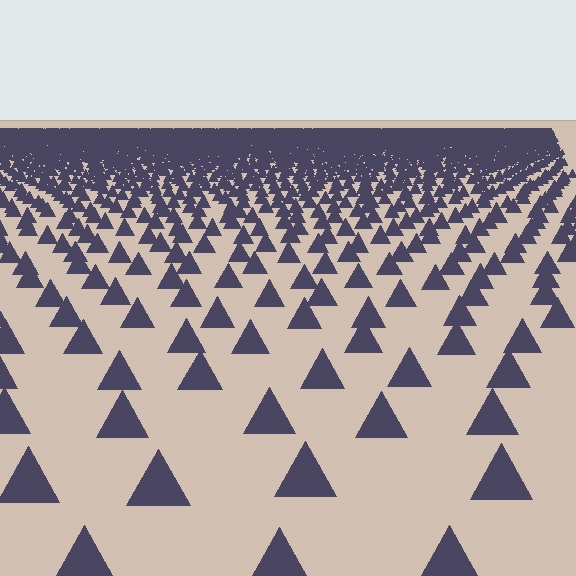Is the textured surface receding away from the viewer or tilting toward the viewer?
The surface is receding away from the viewer. Texture elements get smaller and denser toward the top.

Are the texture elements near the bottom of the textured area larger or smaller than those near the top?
Larger. Near the bottom, elements are closer to the viewer and appear at a bigger on-screen size.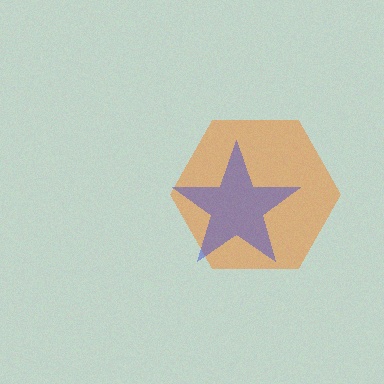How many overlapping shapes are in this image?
There are 2 overlapping shapes in the image.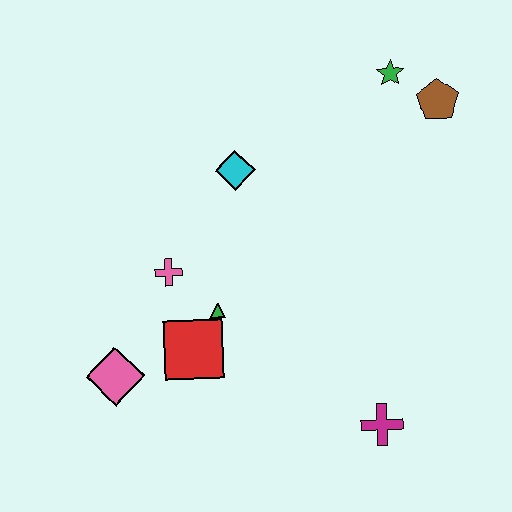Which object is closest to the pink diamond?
The red square is closest to the pink diamond.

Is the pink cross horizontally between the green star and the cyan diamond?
No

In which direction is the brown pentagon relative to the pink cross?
The brown pentagon is to the right of the pink cross.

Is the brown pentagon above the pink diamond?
Yes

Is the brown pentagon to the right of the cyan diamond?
Yes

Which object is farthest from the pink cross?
The brown pentagon is farthest from the pink cross.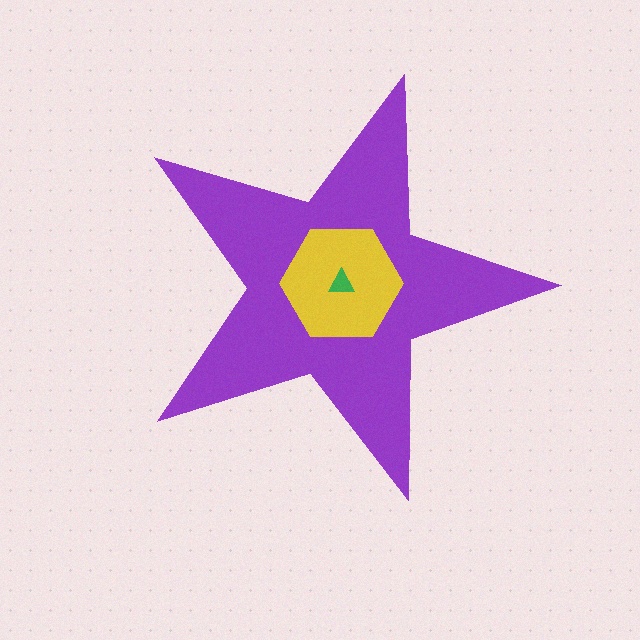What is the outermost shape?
The purple star.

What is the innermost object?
The green triangle.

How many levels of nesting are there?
3.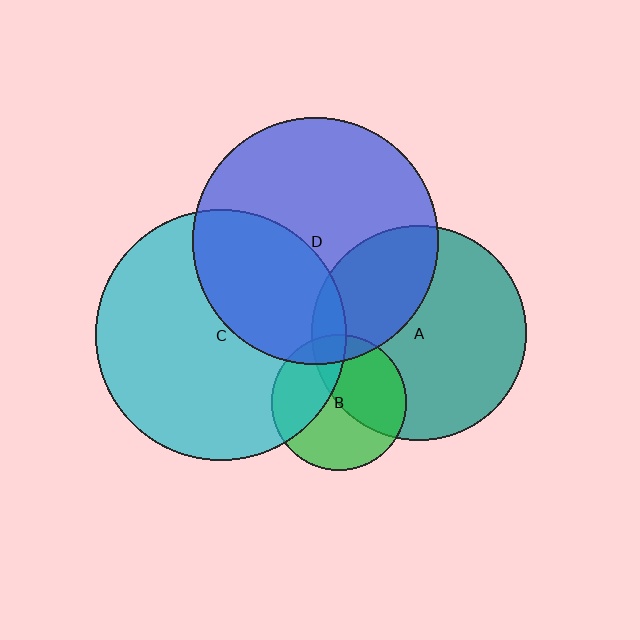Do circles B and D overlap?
Yes.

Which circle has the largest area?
Circle C (cyan).